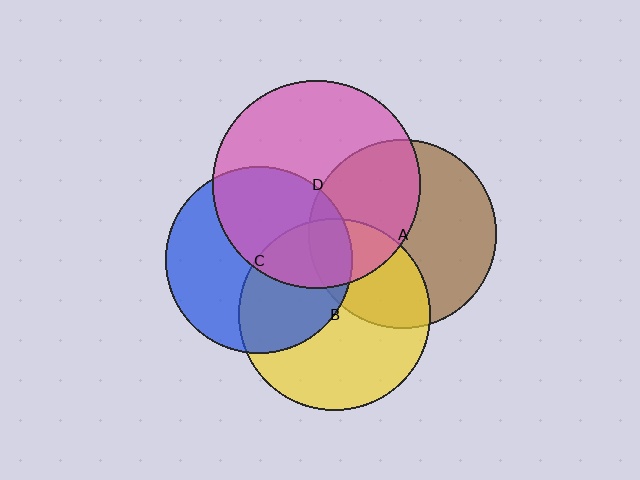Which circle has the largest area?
Circle D (pink).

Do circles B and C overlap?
Yes.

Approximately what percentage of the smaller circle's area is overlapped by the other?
Approximately 40%.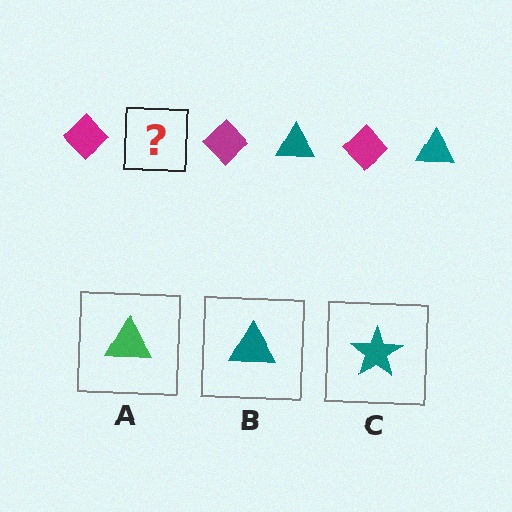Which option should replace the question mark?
Option B.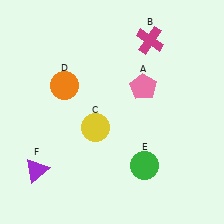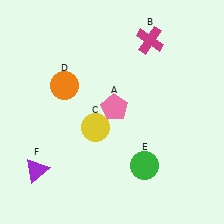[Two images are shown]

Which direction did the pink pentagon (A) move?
The pink pentagon (A) moved left.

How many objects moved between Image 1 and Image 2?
1 object moved between the two images.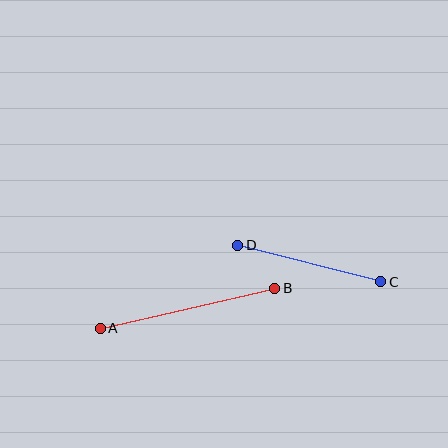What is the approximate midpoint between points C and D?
The midpoint is at approximately (309, 264) pixels.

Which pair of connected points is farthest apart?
Points A and B are farthest apart.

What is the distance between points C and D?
The distance is approximately 148 pixels.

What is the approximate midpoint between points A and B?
The midpoint is at approximately (188, 308) pixels.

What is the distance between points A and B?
The distance is approximately 179 pixels.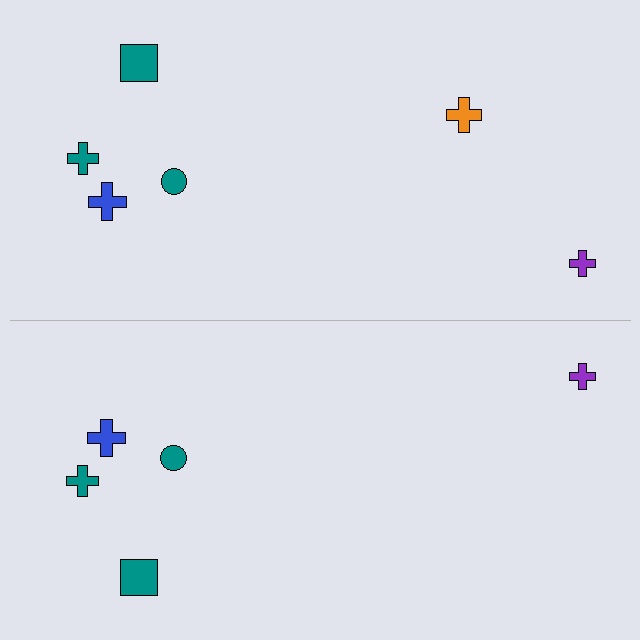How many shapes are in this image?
There are 11 shapes in this image.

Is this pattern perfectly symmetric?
No, the pattern is not perfectly symmetric. A orange cross is missing from the bottom side.